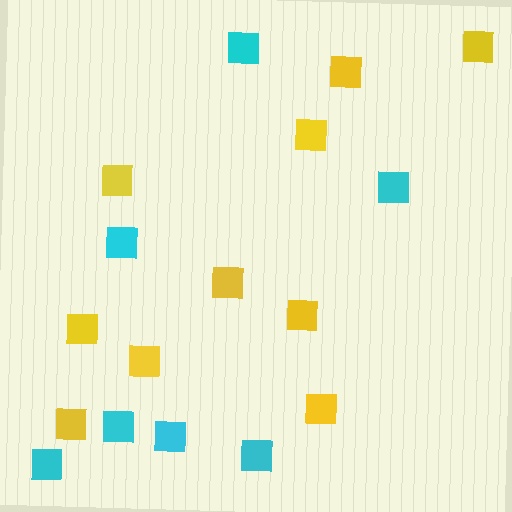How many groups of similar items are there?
There are 2 groups: one group of cyan squares (7) and one group of yellow squares (10).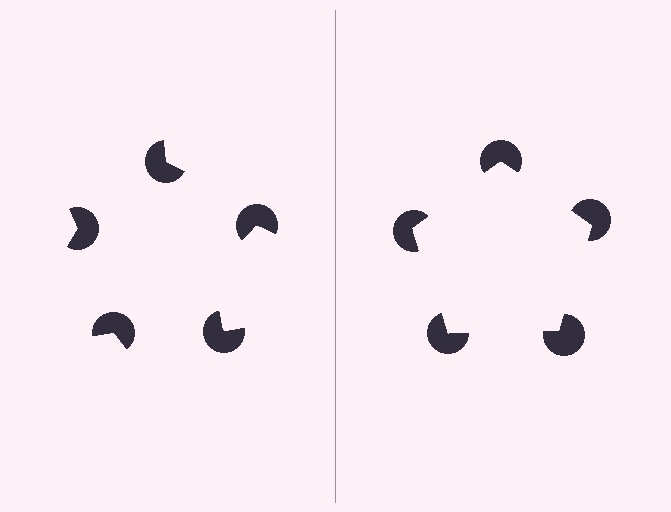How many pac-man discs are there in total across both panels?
10 — 5 on each side.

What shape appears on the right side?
An illusory pentagon.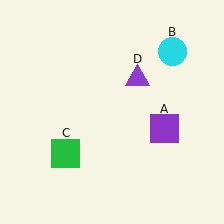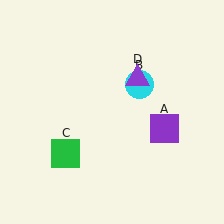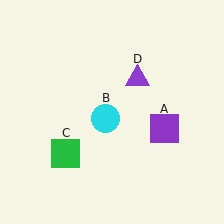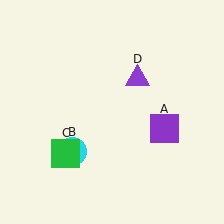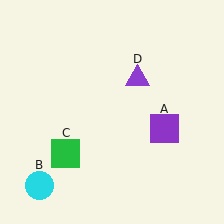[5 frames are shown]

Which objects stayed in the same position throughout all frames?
Purple square (object A) and green square (object C) and purple triangle (object D) remained stationary.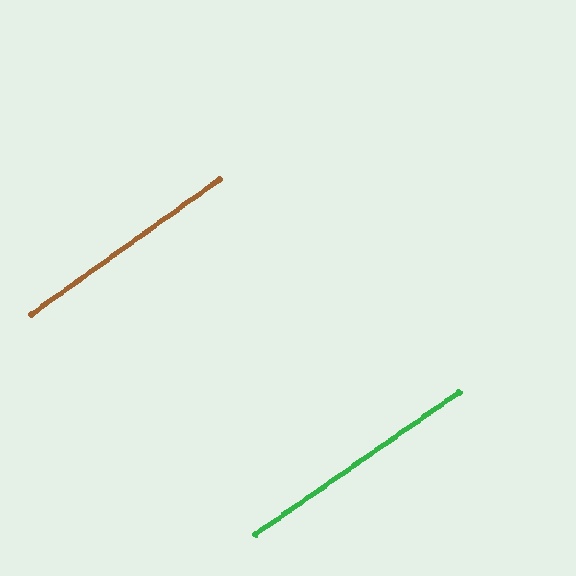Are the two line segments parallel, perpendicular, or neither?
Parallel — their directions differ by only 1.0°.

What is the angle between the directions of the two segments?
Approximately 1 degree.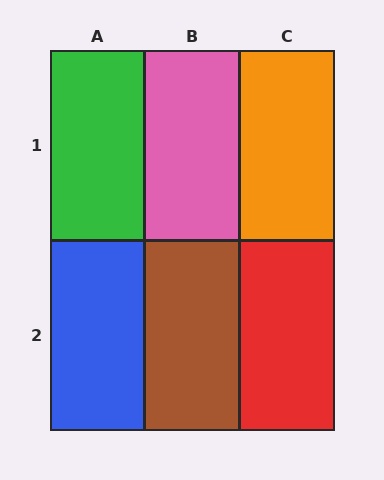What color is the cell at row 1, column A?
Green.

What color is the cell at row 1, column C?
Orange.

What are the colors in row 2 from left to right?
Blue, brown, red.